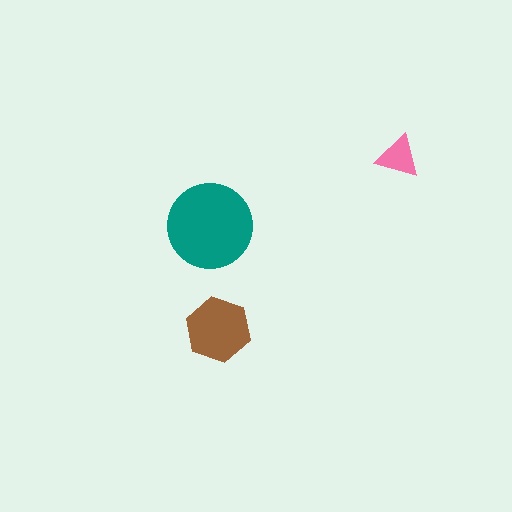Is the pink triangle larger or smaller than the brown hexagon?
Smaller.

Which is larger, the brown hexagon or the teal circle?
The teal circle.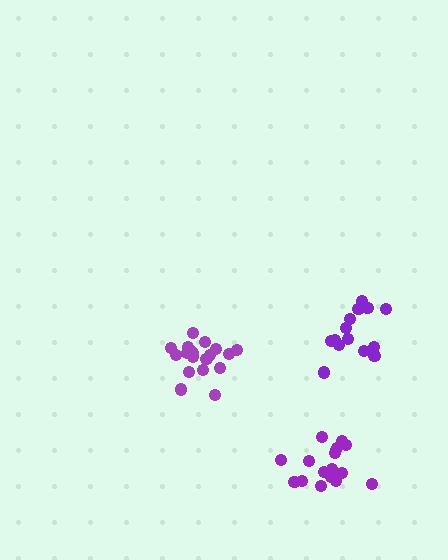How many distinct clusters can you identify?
There are 3 distinct clusters.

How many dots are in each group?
Group 1: 19 dots, Group 2: 17 dots, Group 3: 14 dots (50 total).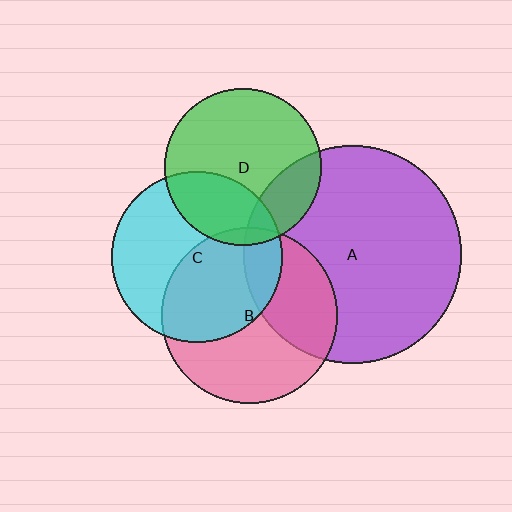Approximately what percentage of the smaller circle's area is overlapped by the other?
Approximately 15%.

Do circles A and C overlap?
Yes.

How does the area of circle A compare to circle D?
Approximately 1.9 times.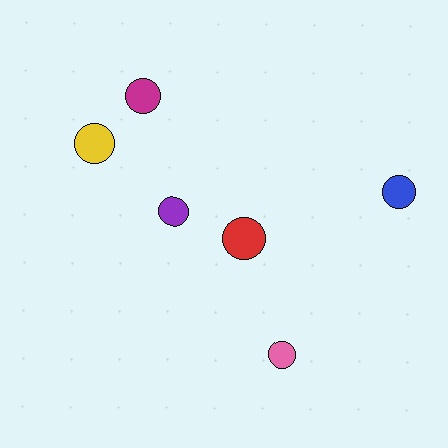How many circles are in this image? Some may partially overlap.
There are 6 circles.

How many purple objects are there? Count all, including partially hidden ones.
There is 1 purple object.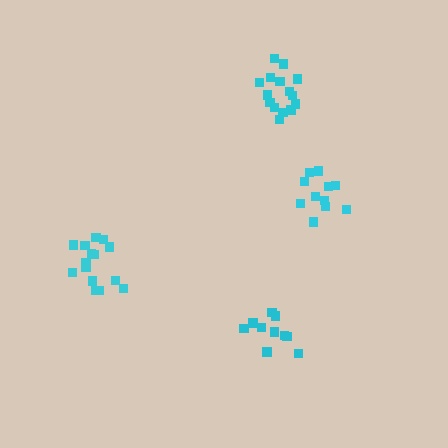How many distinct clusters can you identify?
There are 4 distinct clusters.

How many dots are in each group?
Group 1: 15 dots, Group 2: 11 dots, Group 3: 10 dots, Group 4: 15 dots (51 total).